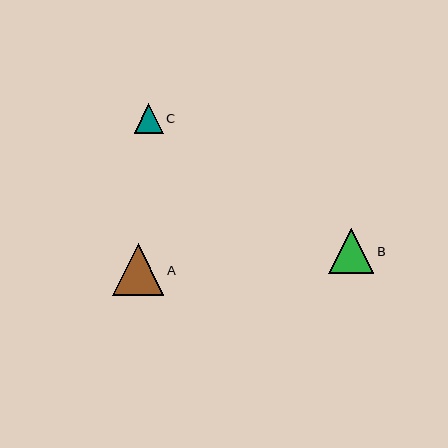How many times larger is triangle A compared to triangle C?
Triangle A is approximately 1.8 times the size of triangle C.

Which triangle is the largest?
Triangle A is the largest with a size of approximately 52 pixels.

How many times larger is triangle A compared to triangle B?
Triangle A is approximately 1.1 times the size of triangle B.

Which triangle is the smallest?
Triangle C is the smallest with a size of approximately 29 pixels.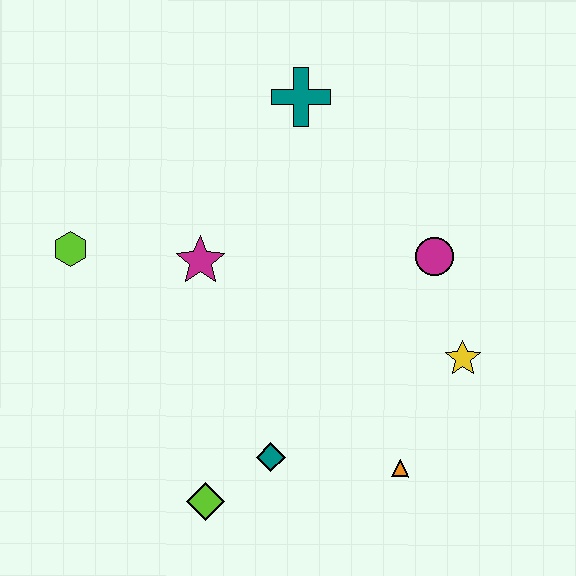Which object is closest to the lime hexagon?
The magenta star is closest to the lime hexagon.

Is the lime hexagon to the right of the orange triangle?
No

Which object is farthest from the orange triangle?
The lime hexagon is farthest from the orange triangle.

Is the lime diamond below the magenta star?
Yes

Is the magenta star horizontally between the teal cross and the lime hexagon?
Yes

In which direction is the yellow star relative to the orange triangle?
The yellow star is above the orange triangle.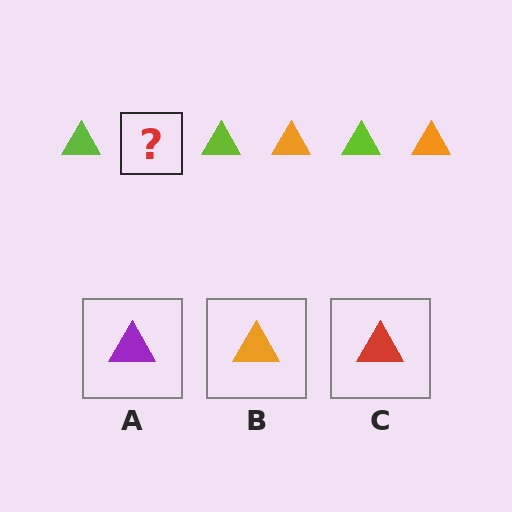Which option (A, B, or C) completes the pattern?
B.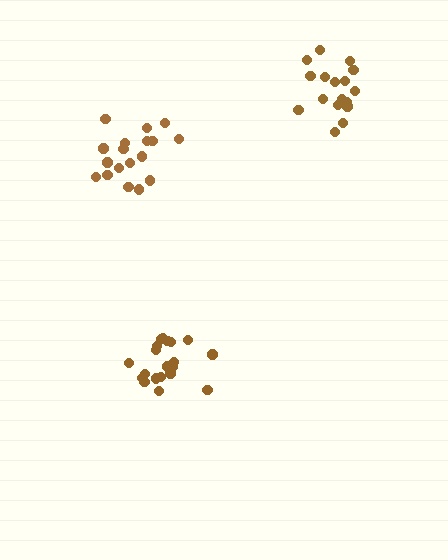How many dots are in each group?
Group 1: 20 dots, Group 2: 17 dots, Group 3: 18 dots (55 total).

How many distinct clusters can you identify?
There are 3 distinct clusters.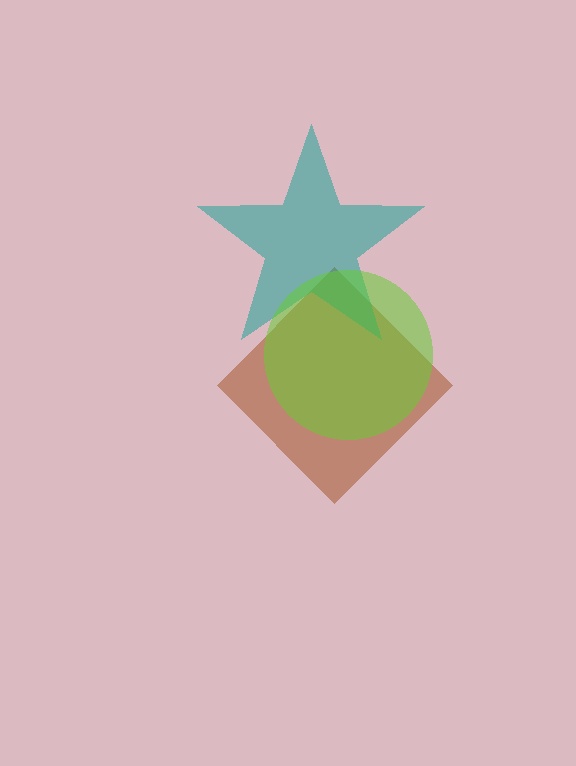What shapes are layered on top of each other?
The layered shapes are: a brown diamond, a teal star, a lime circle.